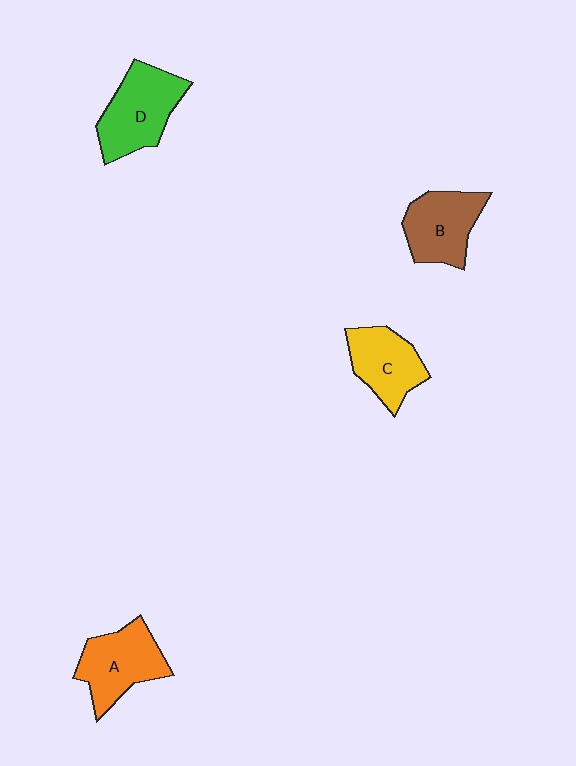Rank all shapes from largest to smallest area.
From largest to smallest: D (green), A (orange), B (brown), C (yellow).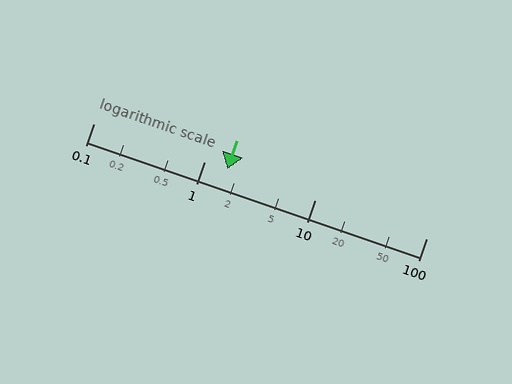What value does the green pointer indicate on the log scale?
The pointer indicates approximately 1.6.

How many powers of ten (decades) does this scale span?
The scale spans 3 decades, from 0.1 to 100.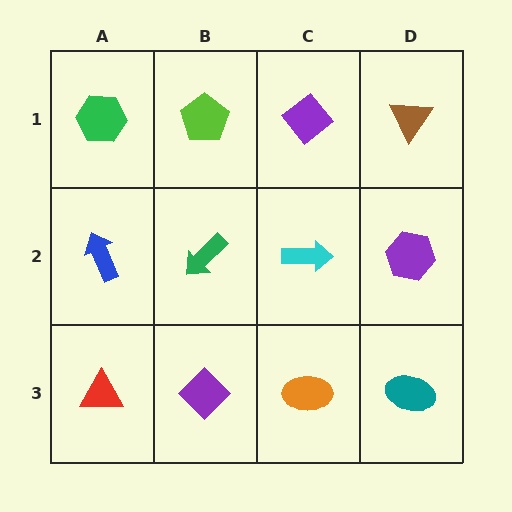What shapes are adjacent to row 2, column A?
A green hexagon (row 1, column A), a red triangle (row 3, column A), a green arrow (row 2, column B).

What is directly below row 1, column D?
A purple hexagon.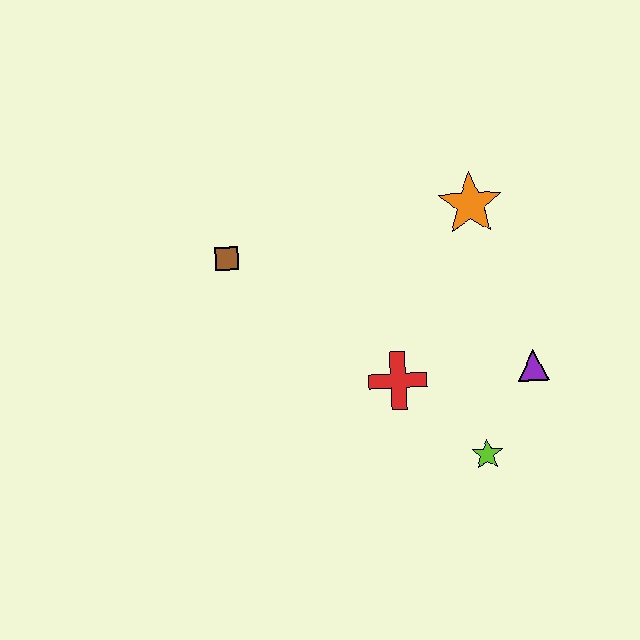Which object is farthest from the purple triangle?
The brown square is farthest from the purple triangle.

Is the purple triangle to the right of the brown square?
Yes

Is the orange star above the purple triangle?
Yes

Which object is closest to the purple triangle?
The lime star is closest to the purple triangle.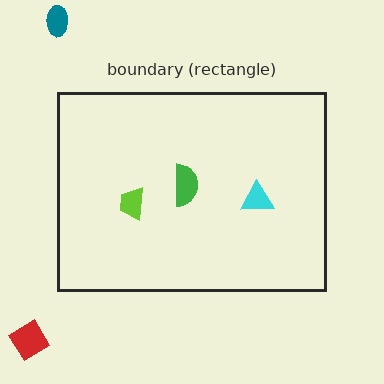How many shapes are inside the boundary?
3 inside, 2 outside.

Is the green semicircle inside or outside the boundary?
Inside.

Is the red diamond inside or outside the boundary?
Outside.